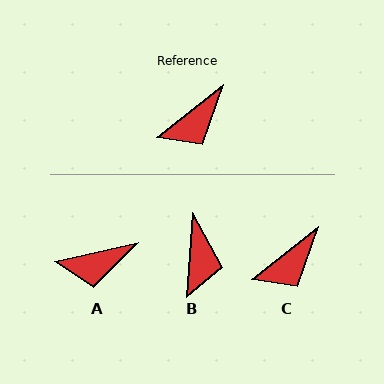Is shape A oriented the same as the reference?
No, it is off by about 26 degrees.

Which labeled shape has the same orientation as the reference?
C.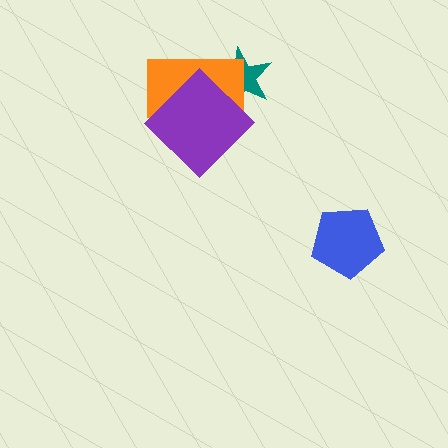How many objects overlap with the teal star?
2 objects overlap with the teal star.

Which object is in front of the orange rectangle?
The purple diamond is in front of the orange rectangle.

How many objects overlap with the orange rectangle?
2 objects overlap with the orange rectangle.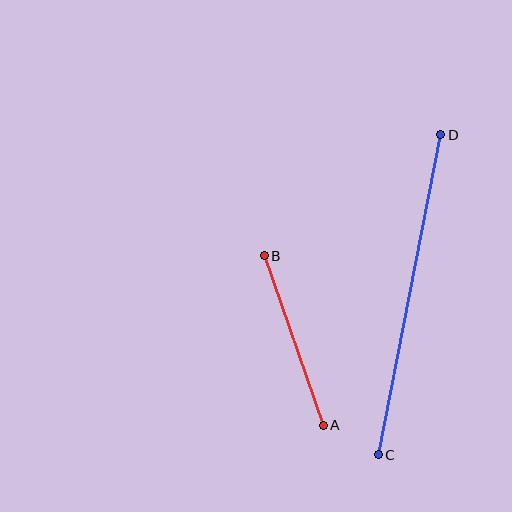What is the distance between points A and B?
The distance is approximately 179 pixels.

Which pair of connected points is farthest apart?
Points C and D are farthest apart.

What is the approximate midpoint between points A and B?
The midpoint is at approximately (294, 341) pixels.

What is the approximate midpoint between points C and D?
The midpoint is at approximately (409, 295) pixels.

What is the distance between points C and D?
The distance is approximately 326 pixels.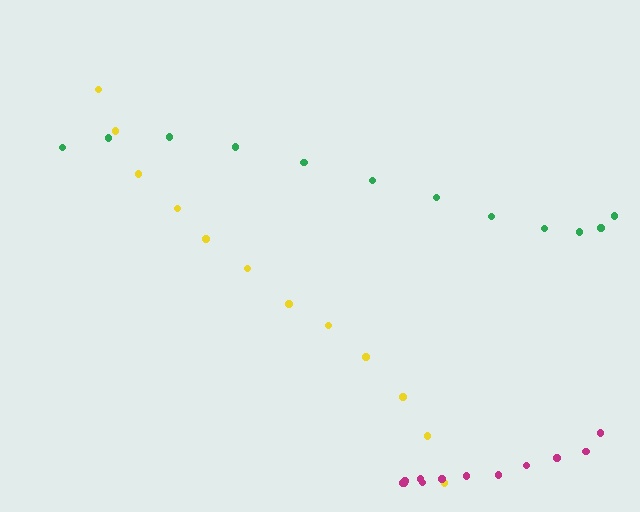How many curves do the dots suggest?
There are 3 distinct paths.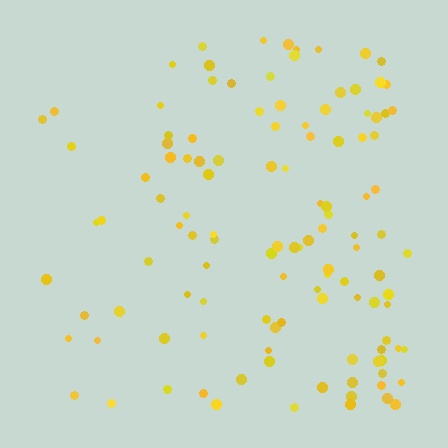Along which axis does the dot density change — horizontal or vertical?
Horizontal.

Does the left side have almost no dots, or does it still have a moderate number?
Still a moderate number, just noticeably fewer than the right.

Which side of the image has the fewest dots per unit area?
The left.